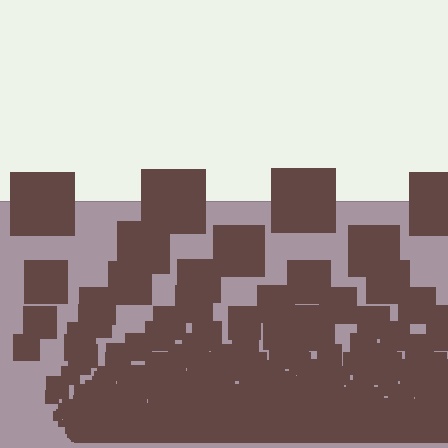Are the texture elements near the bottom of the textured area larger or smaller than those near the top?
Smaller. The gradient is inverted — elements near the bottom are smaller and denser.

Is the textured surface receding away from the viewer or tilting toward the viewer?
The surface appears to tilt toward the viewer. Texture elements get larger and sparser toward the top.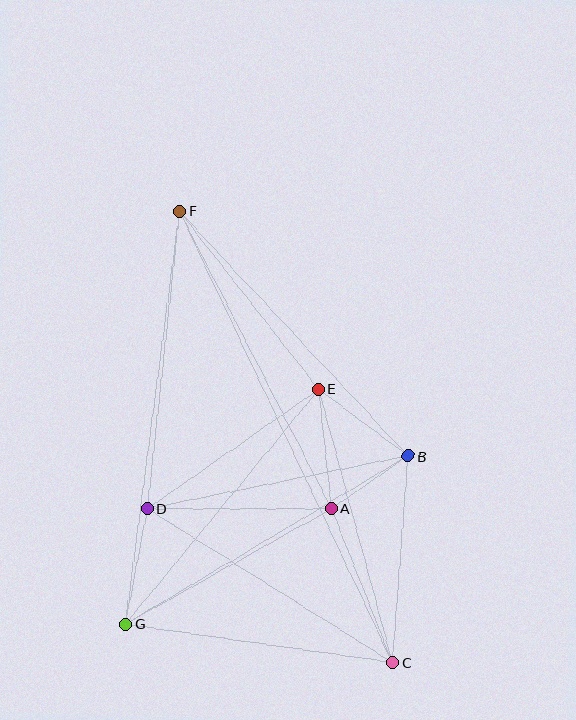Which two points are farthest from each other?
Points C and F are farthest from each other.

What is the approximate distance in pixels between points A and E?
The distance between A and E is approximately 120 pixels.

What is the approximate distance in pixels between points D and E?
The distance between D and E is approximately 209 pixels.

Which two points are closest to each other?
Points A and B are closest to each other.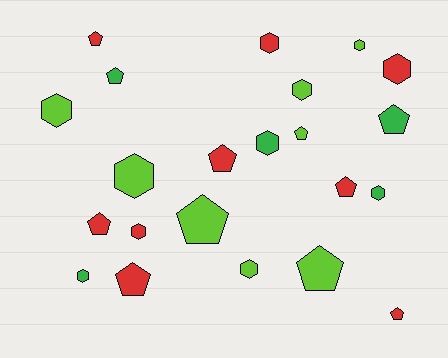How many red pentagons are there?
There are 6 red pentagons.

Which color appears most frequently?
Red, with 9 objects.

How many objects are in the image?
There are 22 objects.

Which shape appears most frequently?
Pentagon, with 11 objects.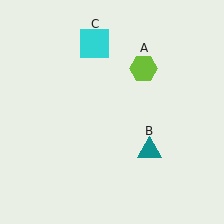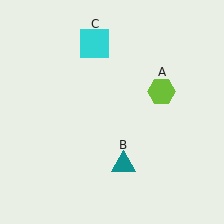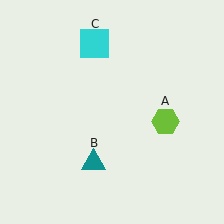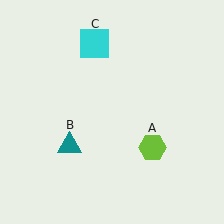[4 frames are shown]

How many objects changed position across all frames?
2 objects changed position: lime hexagon (object A), teal triangle (object B).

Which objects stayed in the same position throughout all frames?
Cyan square (object C) remained stationary.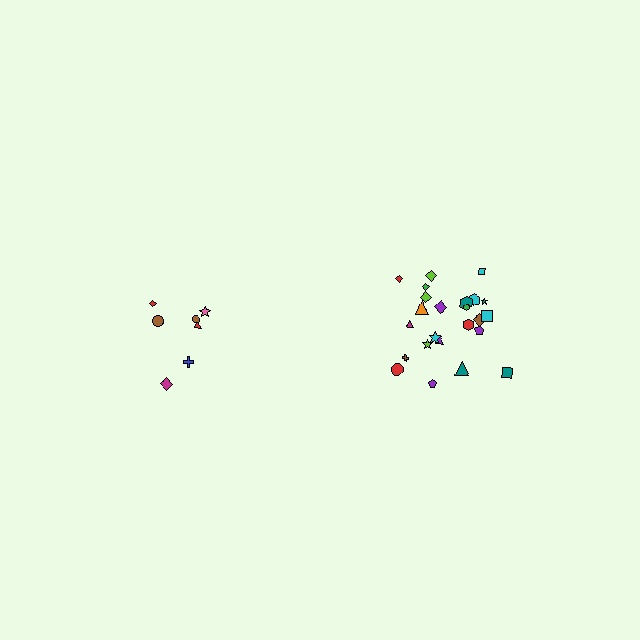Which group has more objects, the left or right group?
The right group.